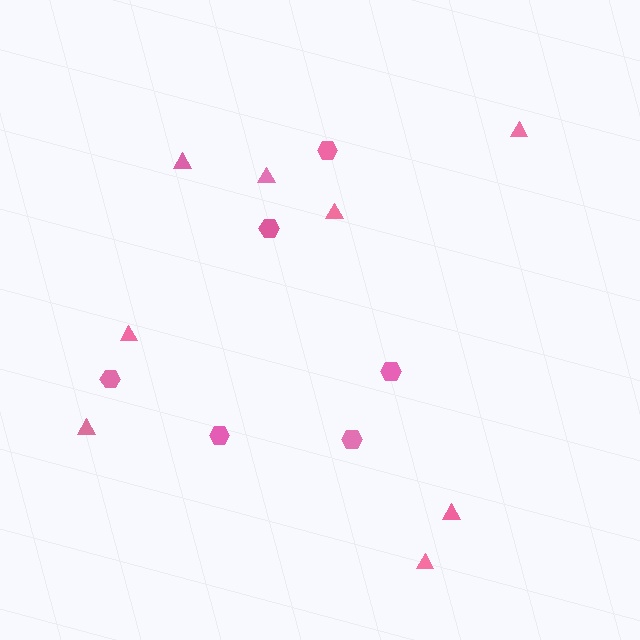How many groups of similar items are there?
There are 2 groups: one group of triangles (8) and one group of hexagons (6).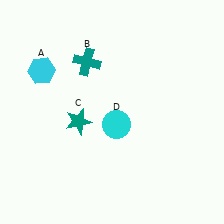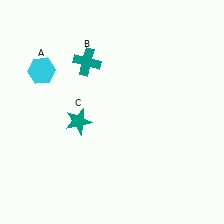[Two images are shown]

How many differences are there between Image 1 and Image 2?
There is 1 difference between the two images.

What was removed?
The cyan circle (D) was removed in Image 2.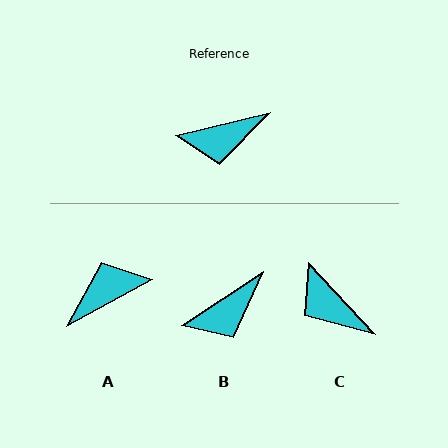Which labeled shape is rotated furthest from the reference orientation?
A, about 164 degrees away.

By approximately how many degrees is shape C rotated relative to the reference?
Approximately 60 degrees clockwise.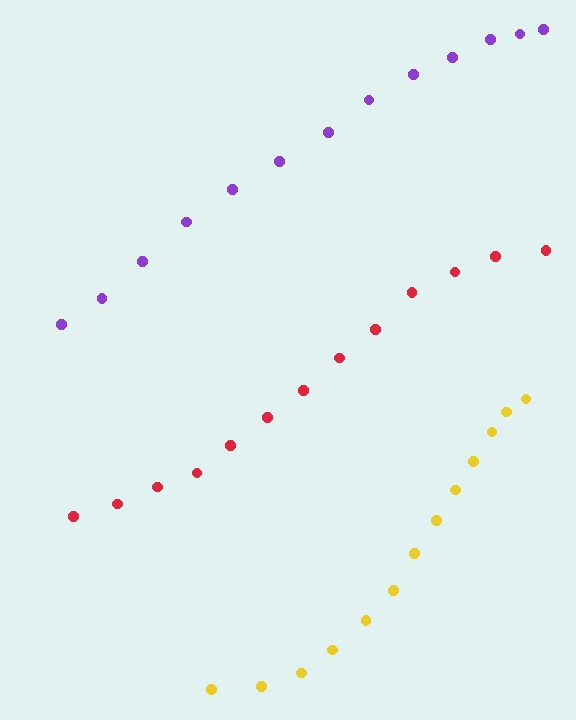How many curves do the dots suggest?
There are 3 distinct paths.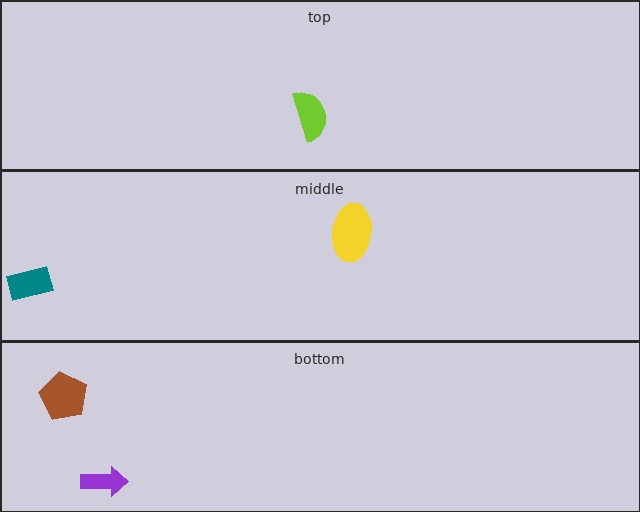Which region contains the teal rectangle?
The middle region.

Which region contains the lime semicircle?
The top region.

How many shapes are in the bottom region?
2.